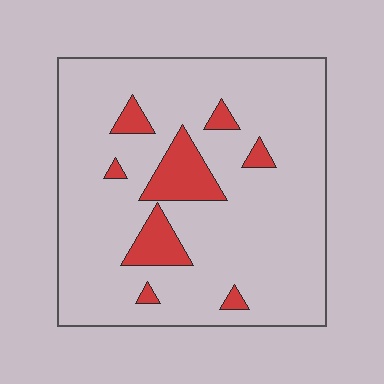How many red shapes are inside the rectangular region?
8.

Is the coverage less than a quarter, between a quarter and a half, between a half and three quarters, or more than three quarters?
Less than a quarter.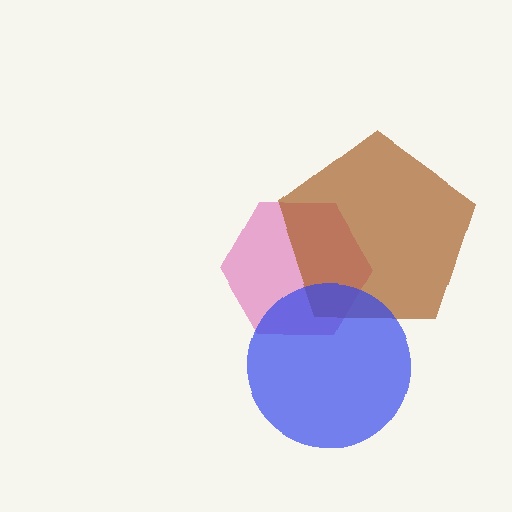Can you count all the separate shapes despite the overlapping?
Yes, there are 3 separate shapes.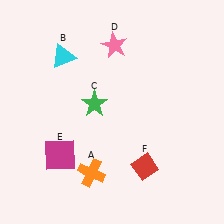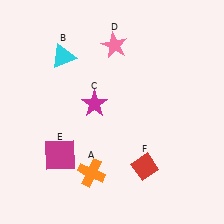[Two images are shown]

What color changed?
The star (C) changed from green in Image 1 to magenta in Image 2.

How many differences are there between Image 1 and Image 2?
There is 1 difference between the two images.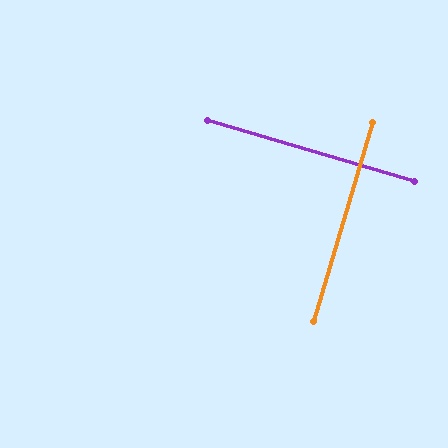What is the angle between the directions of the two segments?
Approximately 90 degrees.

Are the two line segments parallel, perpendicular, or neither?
Perpendicular — they meet at approximately 90°.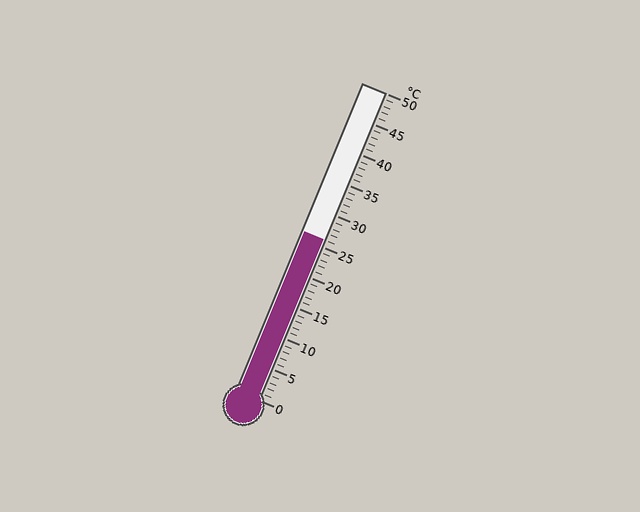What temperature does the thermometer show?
The thermometer shows approximately 26°C.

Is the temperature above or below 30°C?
The temperature is below 30°C.